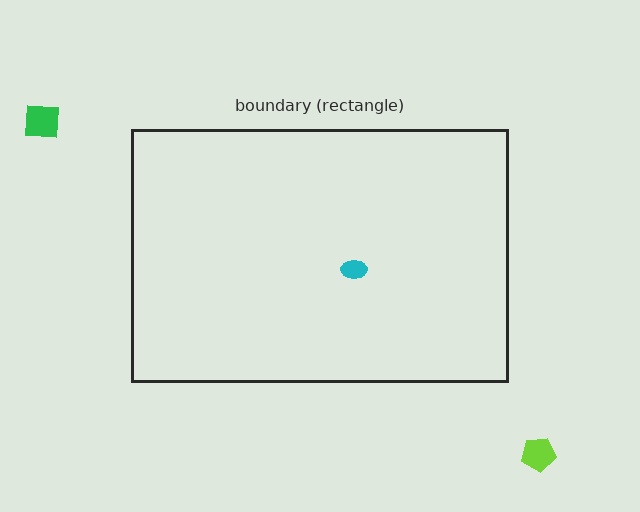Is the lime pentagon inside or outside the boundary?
Outside.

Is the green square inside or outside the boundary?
Outside.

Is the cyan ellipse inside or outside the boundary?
Inside.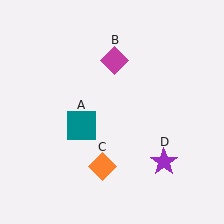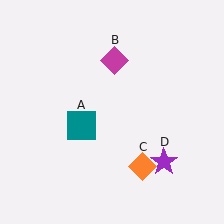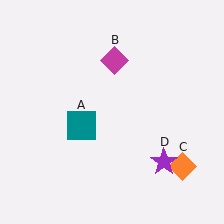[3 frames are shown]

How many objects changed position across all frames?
1 object changed position: orange diamond (object C).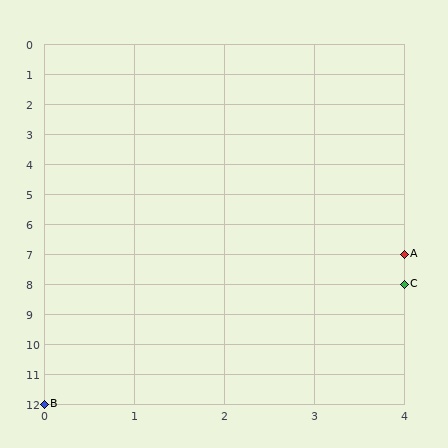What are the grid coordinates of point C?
Point C is at grid coordinates (4, 8).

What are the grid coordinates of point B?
Point B is at grid coordinates (0, 12).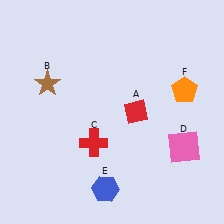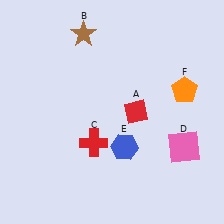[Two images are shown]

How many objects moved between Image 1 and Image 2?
2 objects moved between the two images.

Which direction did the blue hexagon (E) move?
The blue hexagon (E) moved up.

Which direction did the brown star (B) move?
The brown star (B) moved up.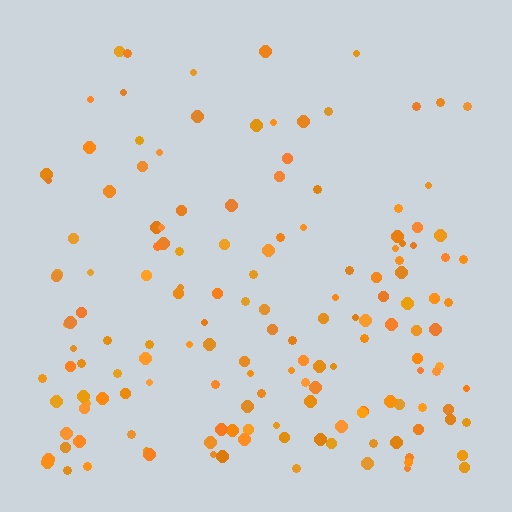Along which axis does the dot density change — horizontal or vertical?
Vertical.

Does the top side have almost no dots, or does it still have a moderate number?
Still a moderate number, just noticeably fewer than the bottom.